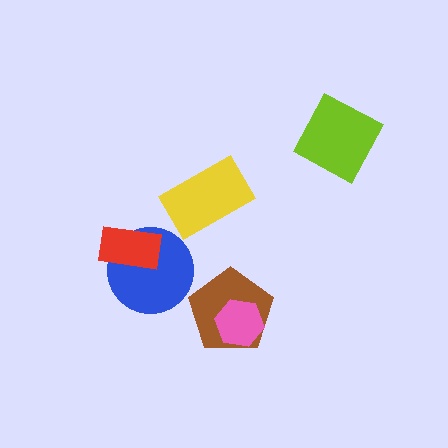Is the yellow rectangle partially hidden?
No, no other shape covers it.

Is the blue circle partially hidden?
Yes, it is partially covered by another shape.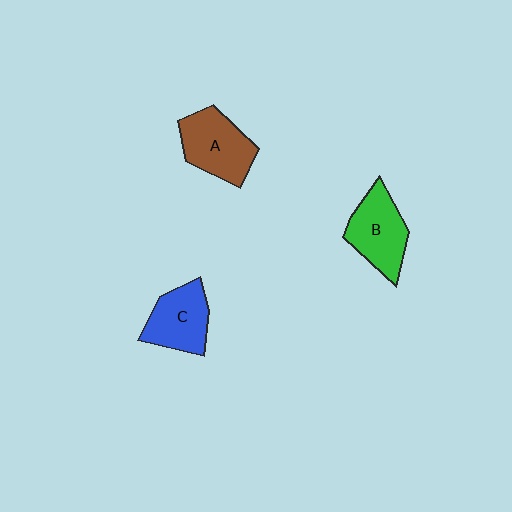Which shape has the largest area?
Shape A (brown).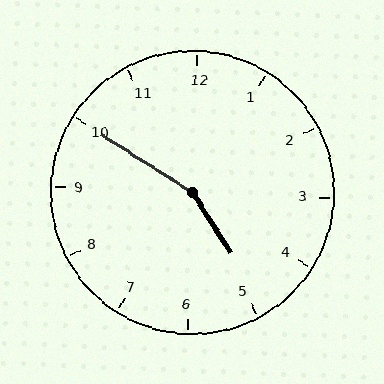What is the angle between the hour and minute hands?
Approximately 155 degrees.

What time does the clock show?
4:50.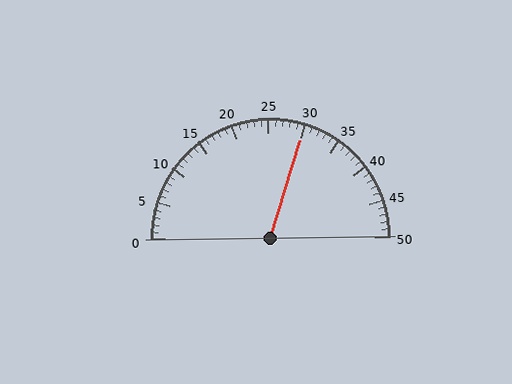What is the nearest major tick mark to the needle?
The nearest major tick mark is 30.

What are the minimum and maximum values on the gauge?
The gauge ranges from 0 to 50.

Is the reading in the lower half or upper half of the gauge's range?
The reading is in the upper half of the range (0 to 50).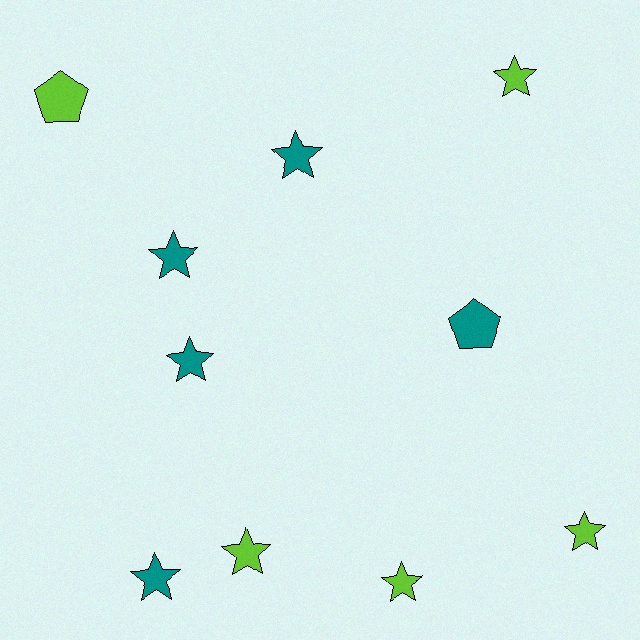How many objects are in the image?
There are 10 objects.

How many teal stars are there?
There are 4 teal stars.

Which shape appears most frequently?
Star, with 8 objects.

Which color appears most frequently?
Teal, with 5 objects.